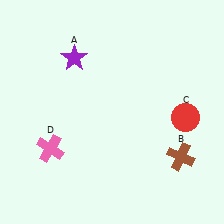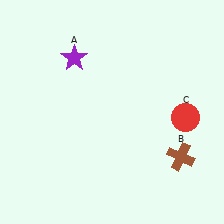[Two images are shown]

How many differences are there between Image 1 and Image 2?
There is 1 difference between the two images.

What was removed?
The pink cross (D) was removed in Image 2.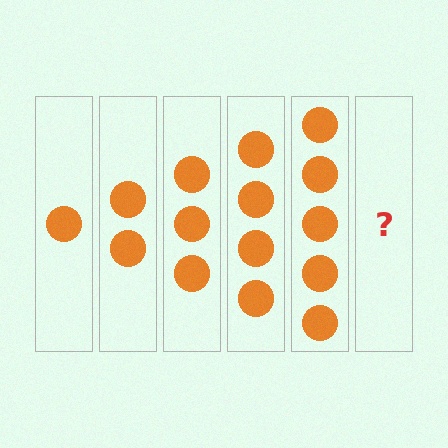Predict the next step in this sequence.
The next step is 6 circles.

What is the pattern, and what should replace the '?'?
The pattern is that each step adds one more circle. The '?' should be 6 circles.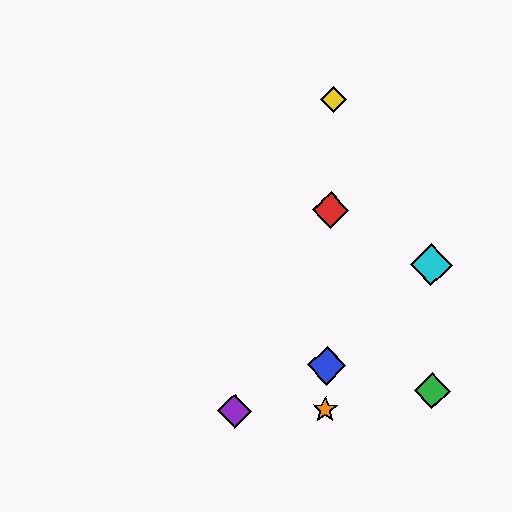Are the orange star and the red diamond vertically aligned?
Yes, both are at x≈326.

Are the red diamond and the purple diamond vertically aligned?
No, the red diamond is at x≈331 and the purple diamond is at x≈235.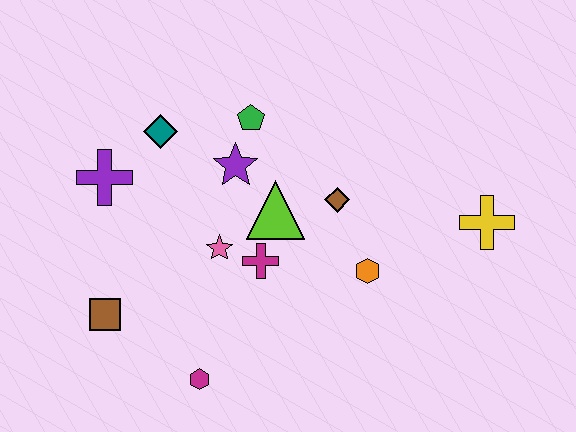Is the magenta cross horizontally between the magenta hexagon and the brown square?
No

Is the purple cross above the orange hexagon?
Yes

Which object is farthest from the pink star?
The yellow cross is farthest from the pink star.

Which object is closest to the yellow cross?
The orange hexagon is closest to the yellow cross.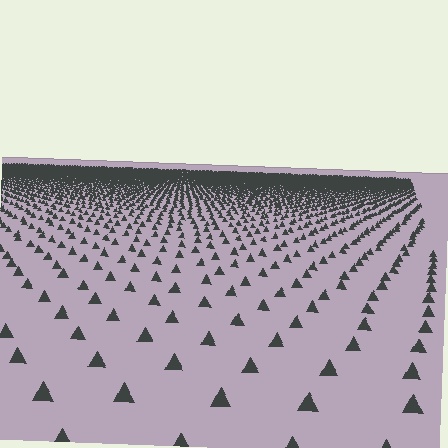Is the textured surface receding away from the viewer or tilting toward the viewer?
The surface is receding away from the viewer. Texture elements get smaller and denser toward the top.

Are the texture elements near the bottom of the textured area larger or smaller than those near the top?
Larger. Near the bottom, elements are closer to the viewer and appear at a bigger on-screen size.